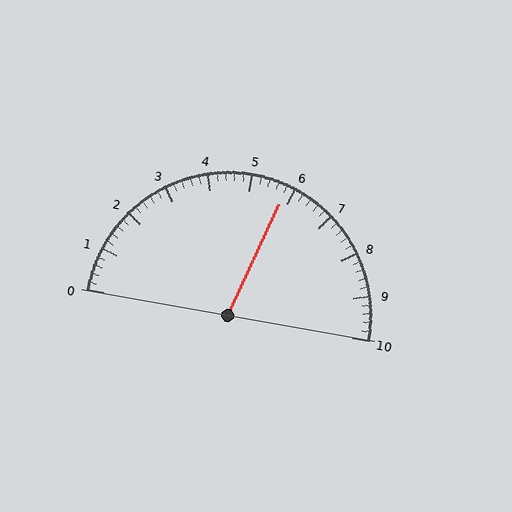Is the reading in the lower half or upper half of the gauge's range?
The reading is in the upper half of the range (0 to 10).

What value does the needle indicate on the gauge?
The needle indicates approximately 5.8.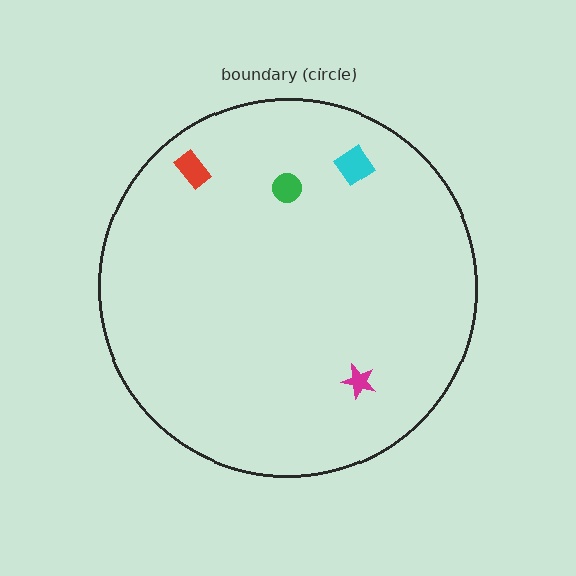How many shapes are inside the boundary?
4 inside, 0 outside.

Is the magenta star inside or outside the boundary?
Inside.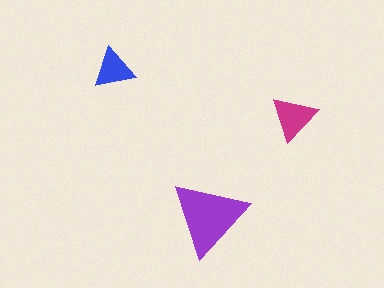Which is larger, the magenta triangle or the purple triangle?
The purple one.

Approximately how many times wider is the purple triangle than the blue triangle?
About 2 times wider.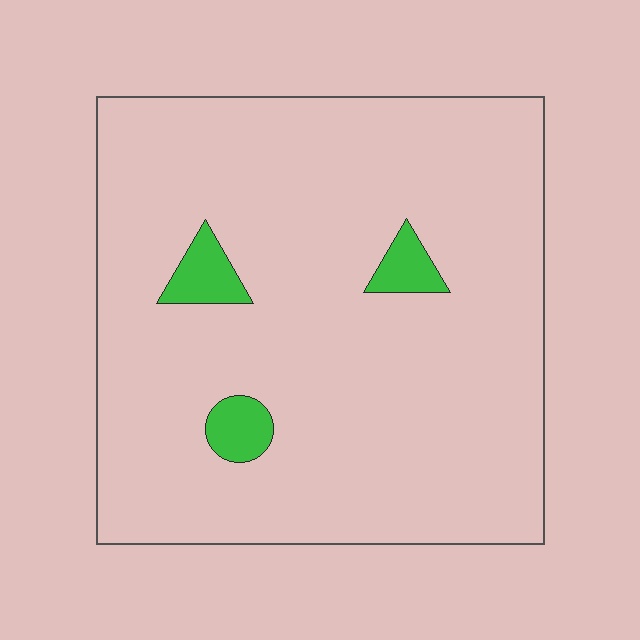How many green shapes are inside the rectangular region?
3.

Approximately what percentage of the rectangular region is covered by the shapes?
Approximately 5%.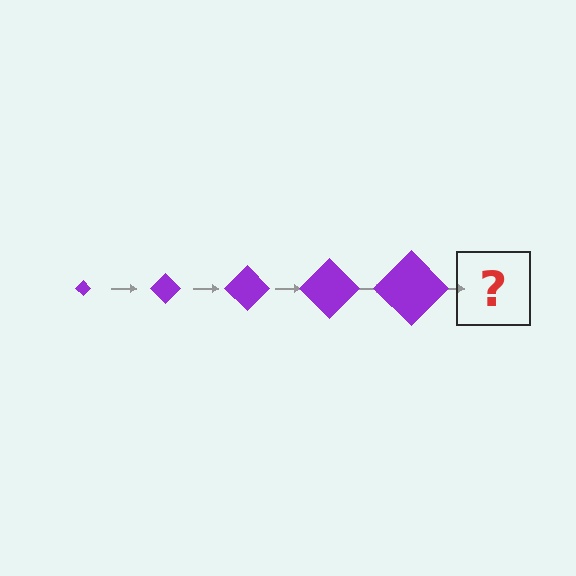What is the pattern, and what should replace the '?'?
The pattern is that the diamond gets progressively larger each step. The '?' should be a purple diamond, larger than the previous one.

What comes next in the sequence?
The next element should be a purple diamond, larger than the previous one.